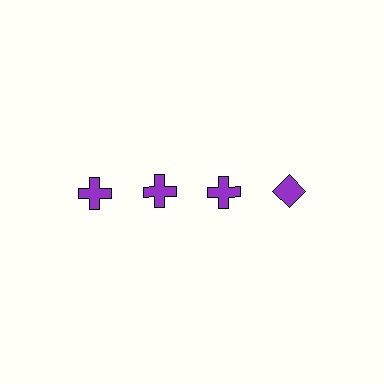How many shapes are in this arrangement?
There are 4 shapes arranged in a grid pattern.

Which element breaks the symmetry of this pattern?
The purple diamond in the top row, second from right column breaks the symmetry. All other shapes are purple crosses.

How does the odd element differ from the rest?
It has a different shape: diamond instead of cross.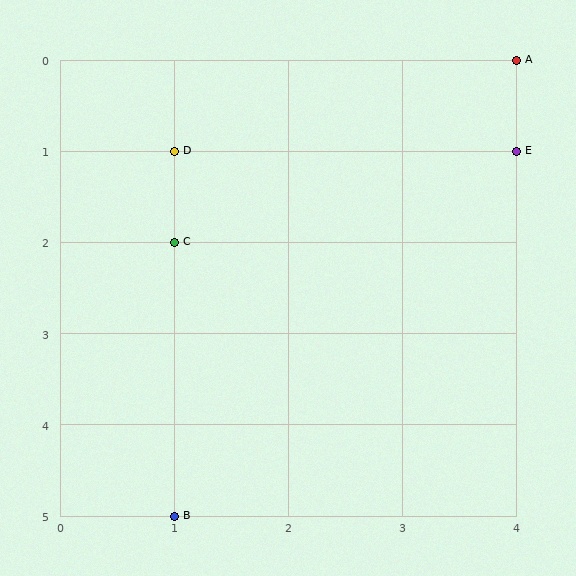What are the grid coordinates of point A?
Point A is at grid coordinates (4, 0).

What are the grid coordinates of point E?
Point E is at grid coordinates (4, 1).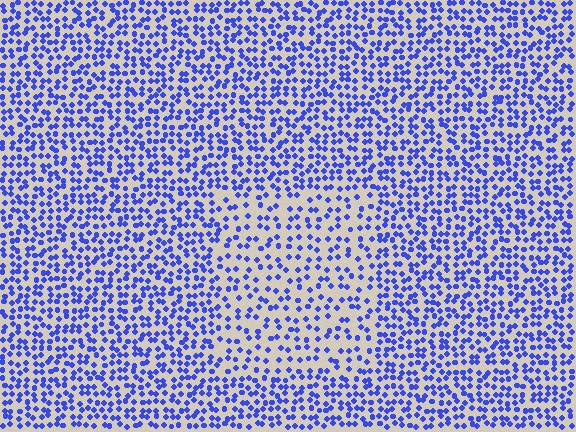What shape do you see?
I see a rectangle.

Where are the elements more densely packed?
The elements are more densely packed outside the rectangle boundary.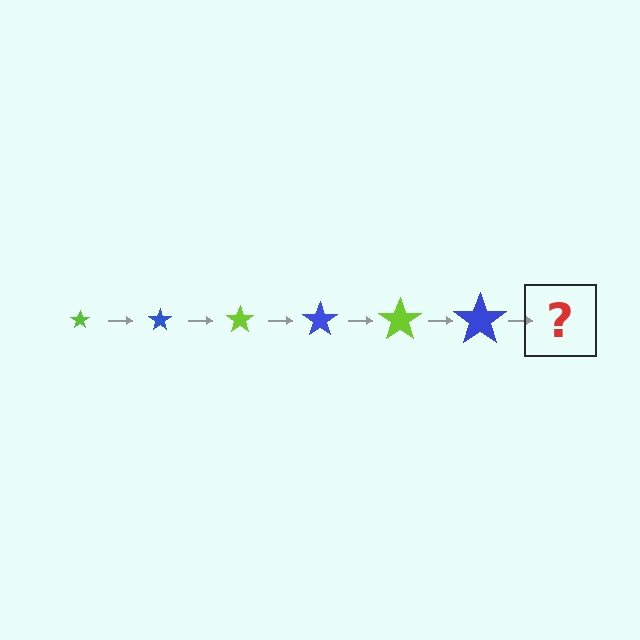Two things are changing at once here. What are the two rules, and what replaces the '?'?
The two rules are that the star grows larger each step and the color cycles through lime and blue. The '?' should be a lime star, larger than the previous one.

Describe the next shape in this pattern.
It should be a lime star, larger than the previous one.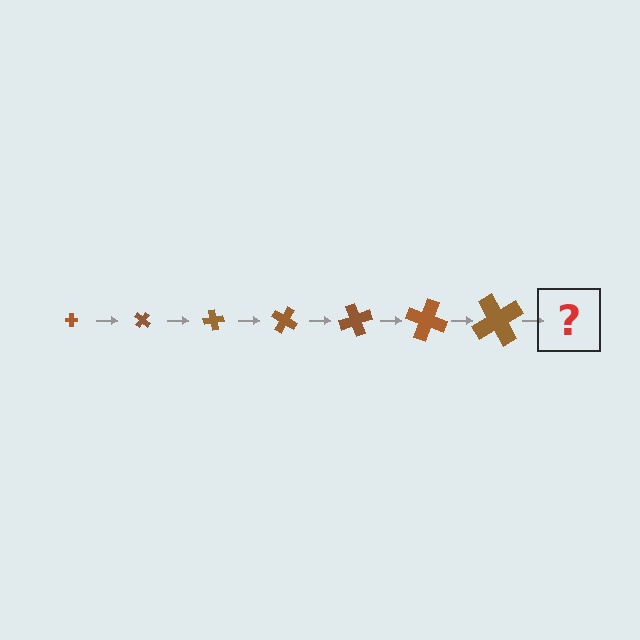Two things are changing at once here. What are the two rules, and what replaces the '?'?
The two rules are that the cross grows larger each step and it rotates 40 degrees each step. The '?' should be a cross, larger than the previous one and rotated 280 degrees from the start.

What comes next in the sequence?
The next element should be a cross, larger than the previous one and rotated 280 degrees from the start.